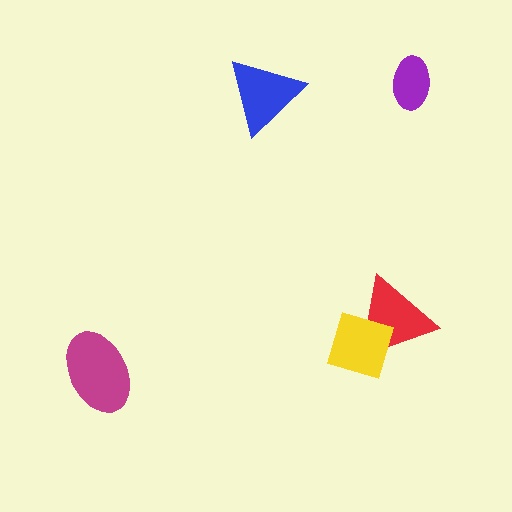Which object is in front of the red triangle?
The yellow diamond is in front of the red triangle.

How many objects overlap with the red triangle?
1 object overlaps with the red triangle.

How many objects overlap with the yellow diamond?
1 object overlaps with the yellow diamond.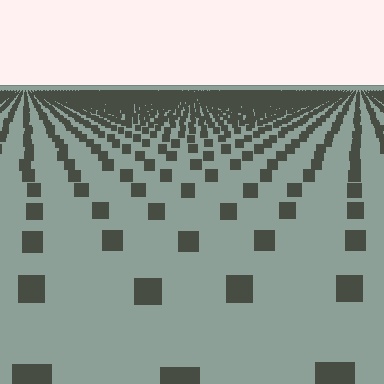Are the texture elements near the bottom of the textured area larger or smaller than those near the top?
Larger. Near the bottom, elements are closer to the viewer and appear at a bigger on-screen size.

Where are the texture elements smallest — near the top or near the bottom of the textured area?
Near the top.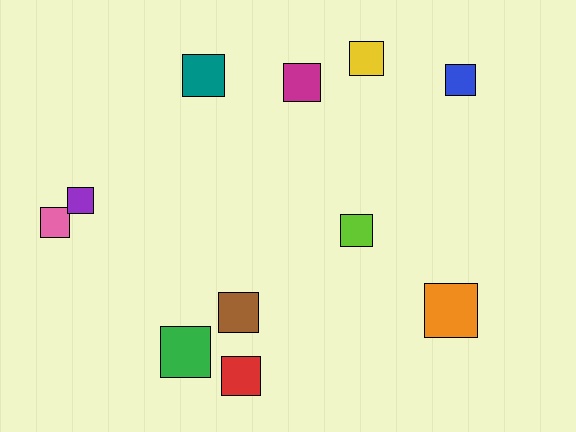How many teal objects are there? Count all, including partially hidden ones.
There is 1 teal object.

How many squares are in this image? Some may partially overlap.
There are 11 squares.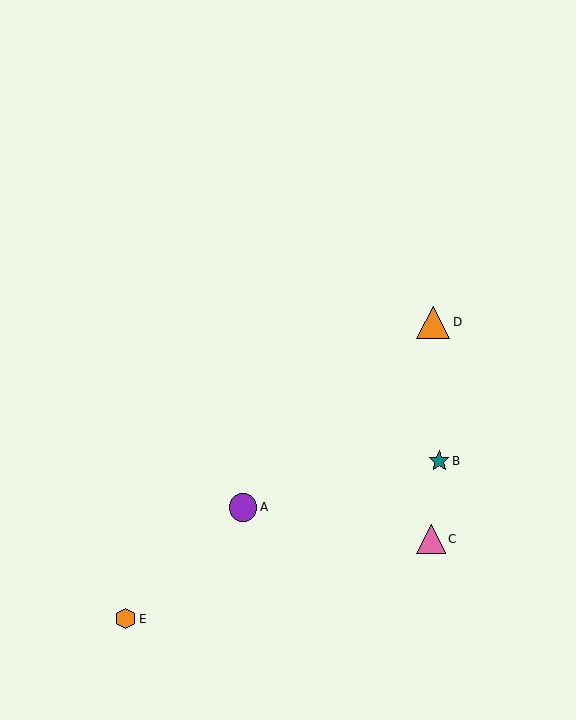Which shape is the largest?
The orange triangle (labeled D) is the largest.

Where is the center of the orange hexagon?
The center of the orange hexagon is at (126, 619).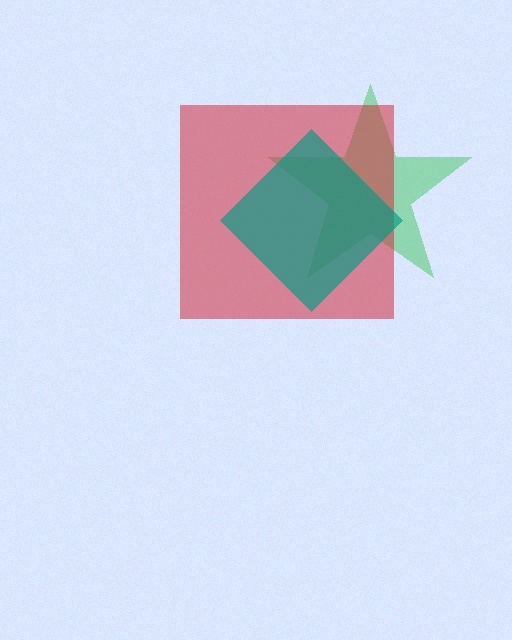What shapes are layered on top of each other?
The layered shapes are: a green star, a red square, a teal diamond.